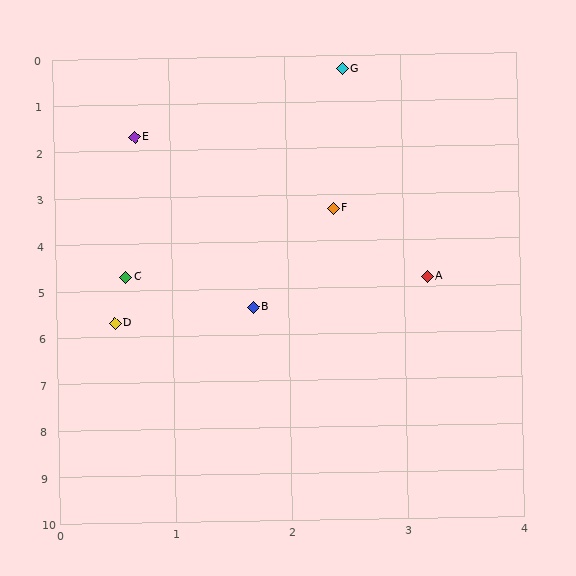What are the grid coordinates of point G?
Point G is at approximately (2.5, 0.3).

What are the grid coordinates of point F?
Point F is at approximately (2.4, 3.3).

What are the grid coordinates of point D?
Point D is at approximately (0.5, 5.7).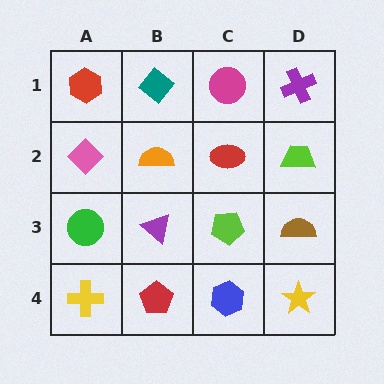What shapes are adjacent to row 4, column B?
A purple triangle (row 3, column B), a yellow cross (row 4, column A), a blue hexagon (row 4, column C).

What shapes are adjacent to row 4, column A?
A green circle (row 3, column A), a red pentagon (row 4, column B).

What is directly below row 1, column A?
A pink diamond.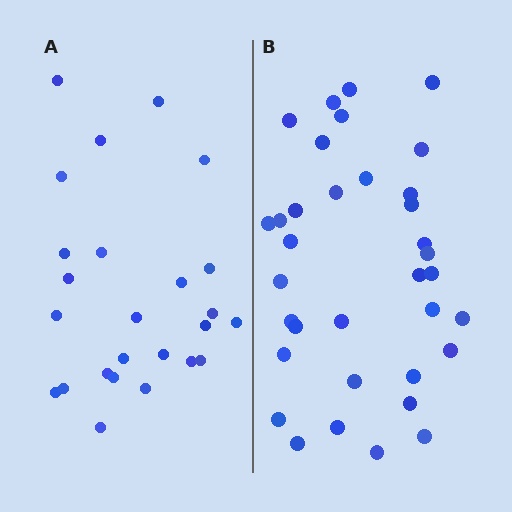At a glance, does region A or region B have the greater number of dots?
Region B (the right region) has more dots.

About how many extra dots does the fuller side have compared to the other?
Region B has roughly 10 or so more dots than region A.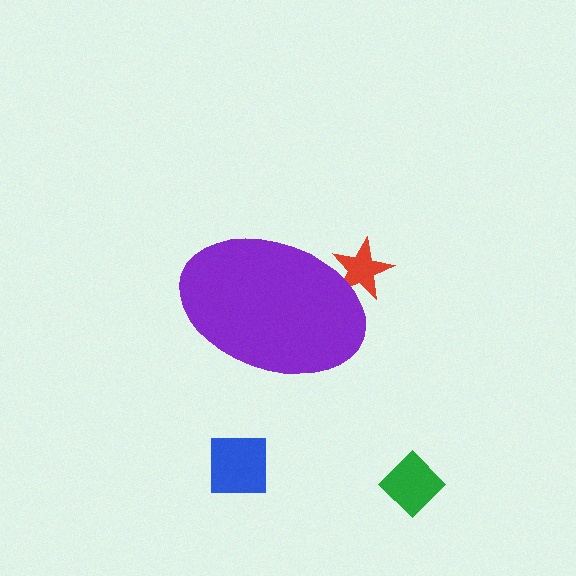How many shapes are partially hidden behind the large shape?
1 shape is partially hidden.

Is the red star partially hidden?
Yes, the red star is partially hidden behind the purple ellipse.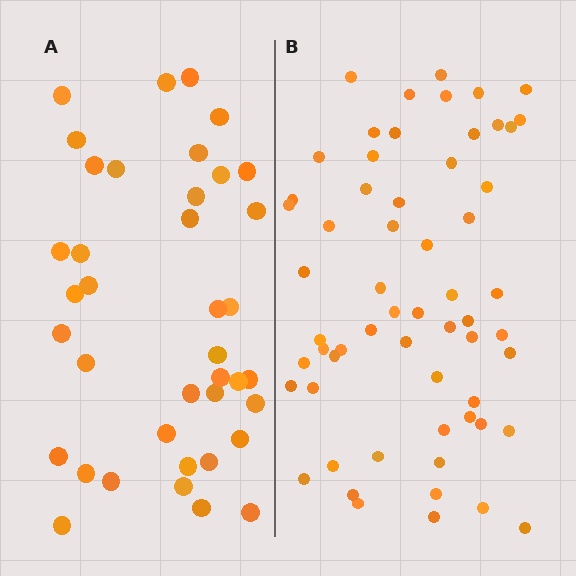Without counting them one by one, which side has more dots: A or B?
Region B (the right region) has more dots.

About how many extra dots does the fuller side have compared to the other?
Region B has approximately 20 more dots than region A.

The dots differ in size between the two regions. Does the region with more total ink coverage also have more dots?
No. Region A has more total ink coverage because its dots are larger, but region B actually contains more individual dots. Total area can be misleading — the number of items is what matters here.